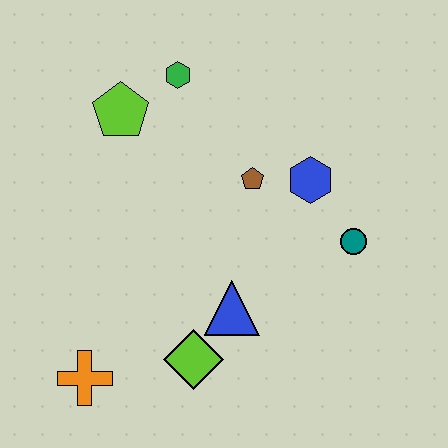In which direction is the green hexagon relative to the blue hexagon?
The green hexagon is to the left of the blue hexagon.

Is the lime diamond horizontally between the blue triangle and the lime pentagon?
Yes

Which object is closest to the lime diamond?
The blue triangle is closest to the lime diamond.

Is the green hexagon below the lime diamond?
No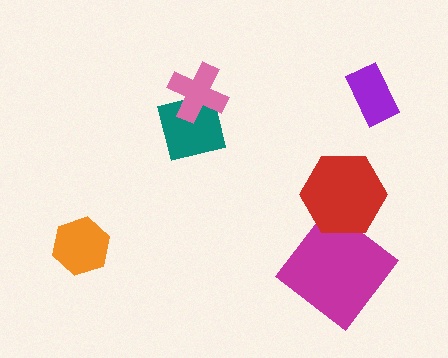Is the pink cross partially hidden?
No, no other shape covers it.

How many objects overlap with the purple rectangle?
0 objects overlap with the purple rectangle.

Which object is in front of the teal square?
The pink cross is in front of the teal square.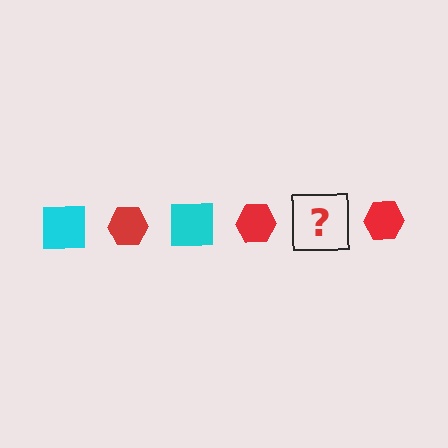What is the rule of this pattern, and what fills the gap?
The rule is that the pattern alternates between cyan square and red hexagon. The gap should be filled with a cyan square.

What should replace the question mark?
The question mark should be replaced with a cyan square.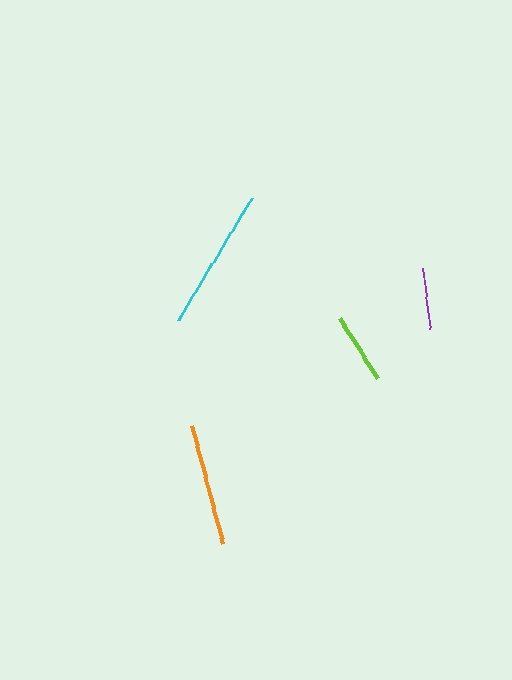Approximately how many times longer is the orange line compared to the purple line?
The orange line is approximately 2.0 times the length of the purple line.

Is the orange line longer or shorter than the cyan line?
The cyan line is longer than the orange line.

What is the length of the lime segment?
The lime segment is approximately 72 pixels long.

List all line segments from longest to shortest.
From longest to shortest: cyan, orange, lime, purple.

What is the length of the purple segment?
The purple segment is approximately 60 pixels long.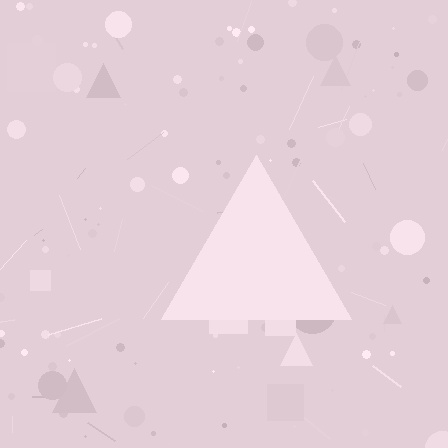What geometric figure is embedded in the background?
A triangle is embedded in the background.